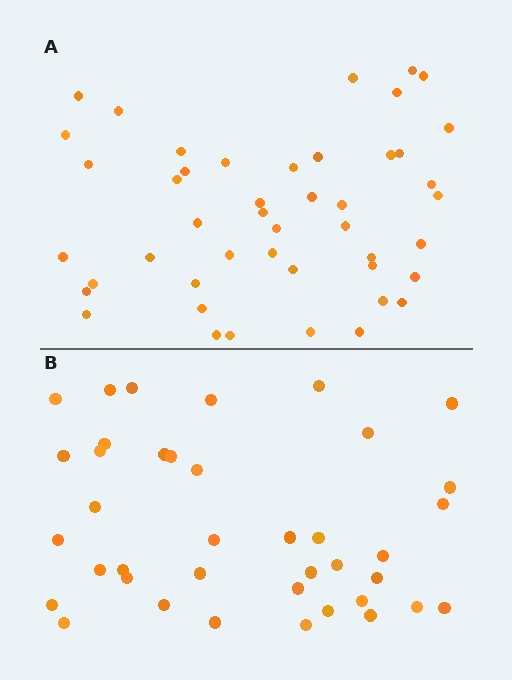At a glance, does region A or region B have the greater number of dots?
Region A (the top region) has more dots.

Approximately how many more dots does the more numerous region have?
Region A has roughly 8 or so more dots than region B.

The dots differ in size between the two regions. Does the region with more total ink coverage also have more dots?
No. Region B has more total ink coverage because its dots are larger, but region A actually contains more individual dots. Total area can be misleading — the number of items is what matters here.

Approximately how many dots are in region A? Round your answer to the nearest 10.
About 50 dots. (The exact count is 46, which rounds to 50.)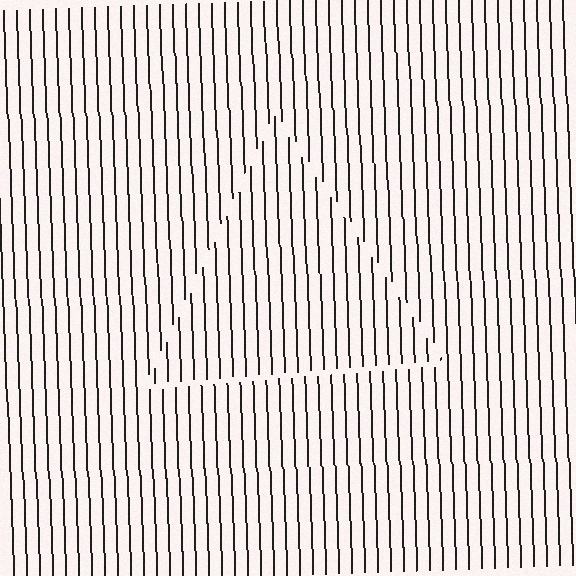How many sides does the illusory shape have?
3 sides — the line-ends trace a triangle.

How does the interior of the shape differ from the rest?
The interior of the shape contains the same grating, shifted by half a period — the contour is defined by the phase discontinuity where line-ends from the inner and outer gratings abut.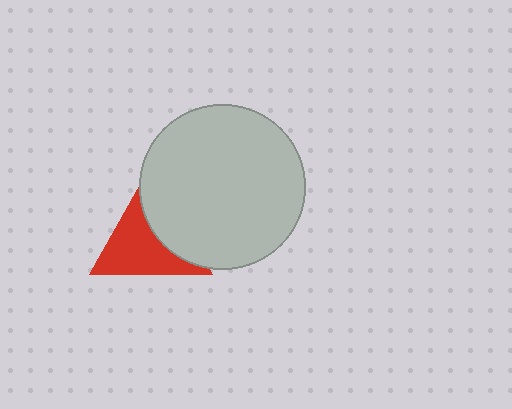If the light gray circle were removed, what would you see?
You would see the complete red triangle.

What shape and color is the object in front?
The object in front is a light gray circle.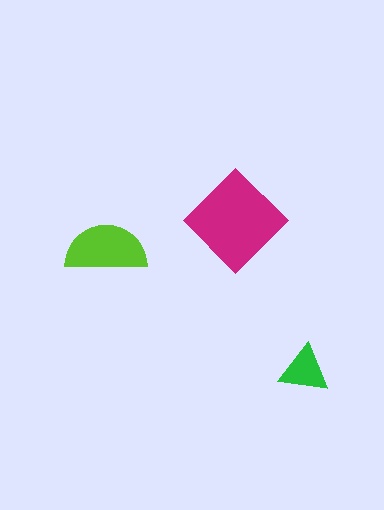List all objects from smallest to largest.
The green triangle, the lime semicircle, the magenta diamond.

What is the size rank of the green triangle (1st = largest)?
3rd.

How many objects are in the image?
There are 3 objects in the image.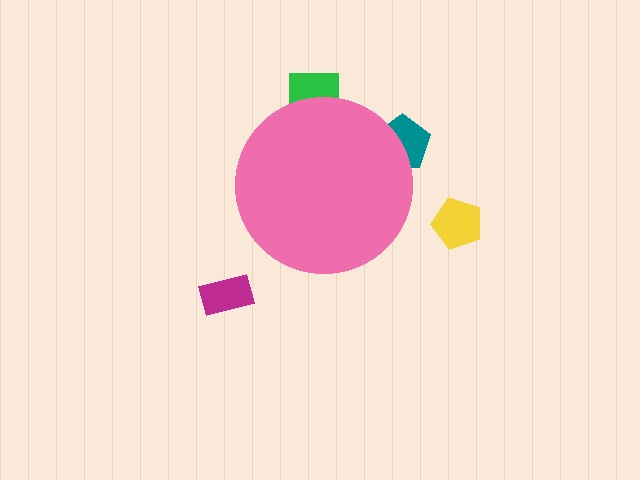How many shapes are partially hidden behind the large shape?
2 shapes are partially hidden.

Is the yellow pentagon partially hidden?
No, the yellow pentagon is fully visible.